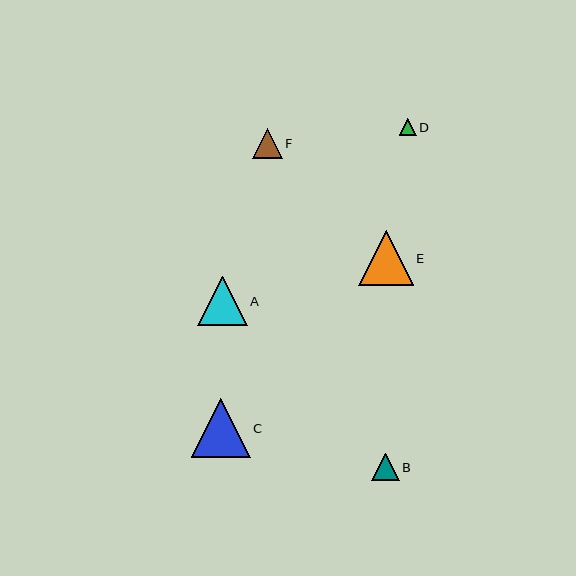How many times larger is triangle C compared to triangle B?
Triangle C is approximately 2.2 times the size of triangle B.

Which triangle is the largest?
Triangle C is the largest with a size of approximately 59 pixels.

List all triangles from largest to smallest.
From largest to smallest: C, E, A, F, B, D.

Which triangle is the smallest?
Triangle D is the smallest with a size of approximately 17 pixels.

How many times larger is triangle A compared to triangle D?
Triangle A is approximately 2.9 times the size of triangle D.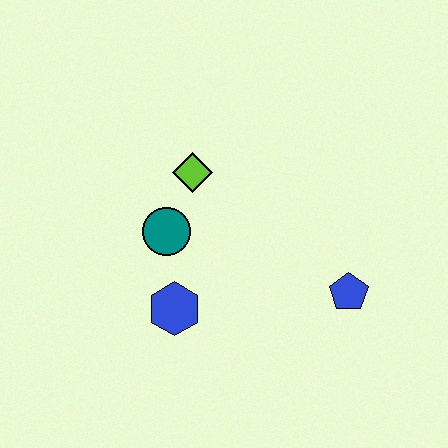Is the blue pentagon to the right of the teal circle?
Yes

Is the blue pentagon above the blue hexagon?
Yes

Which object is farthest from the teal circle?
The blue pentagon is farthest from the teal circle.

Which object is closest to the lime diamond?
The teal circle is closest to the lime diamond.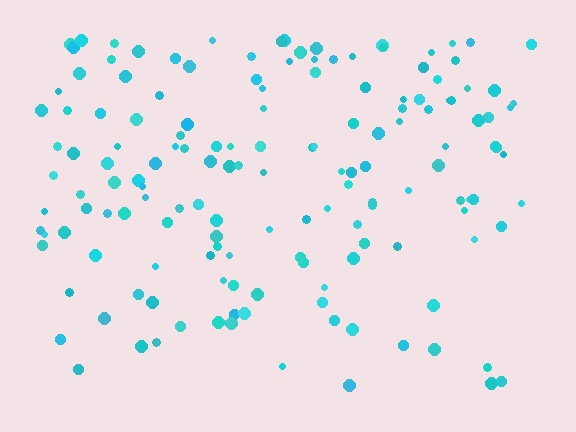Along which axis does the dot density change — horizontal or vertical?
Vertical.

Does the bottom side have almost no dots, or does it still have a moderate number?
Still a moderate number, just noticeably fewer than the top.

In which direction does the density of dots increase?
From bottom to top, with the top side densest.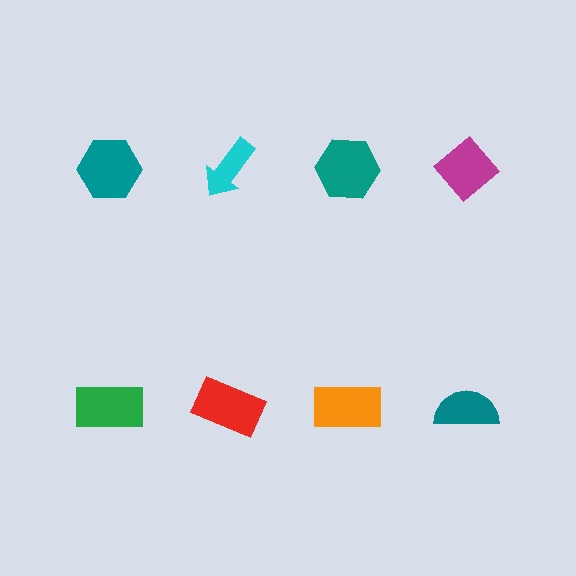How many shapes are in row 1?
4 shapes.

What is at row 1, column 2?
A cyan arrow.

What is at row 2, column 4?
A teal semicircle.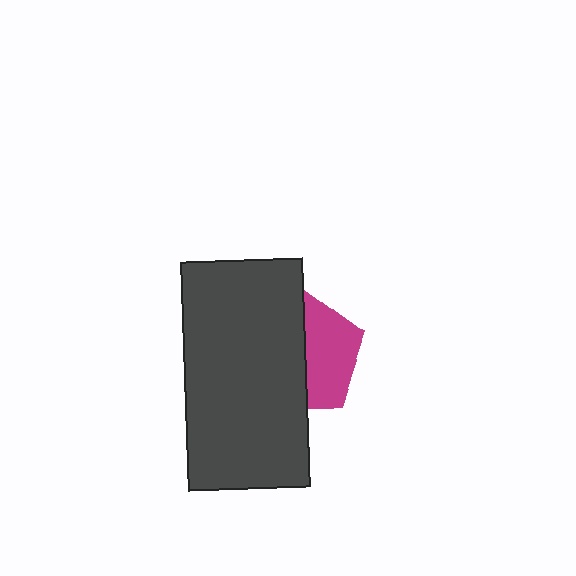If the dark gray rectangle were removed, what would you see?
You would see the complete magenta pentagon.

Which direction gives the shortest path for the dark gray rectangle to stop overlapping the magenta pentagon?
Moving left gives the shortest separation.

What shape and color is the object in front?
The object in front is a dark gray rectangle.